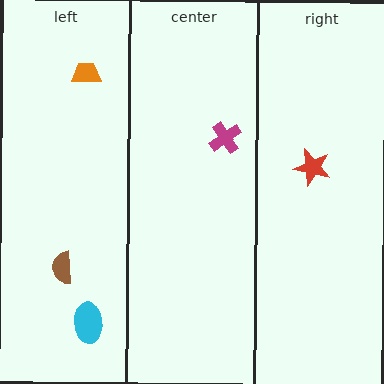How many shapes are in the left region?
3.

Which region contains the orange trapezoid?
The left region.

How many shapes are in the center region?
1.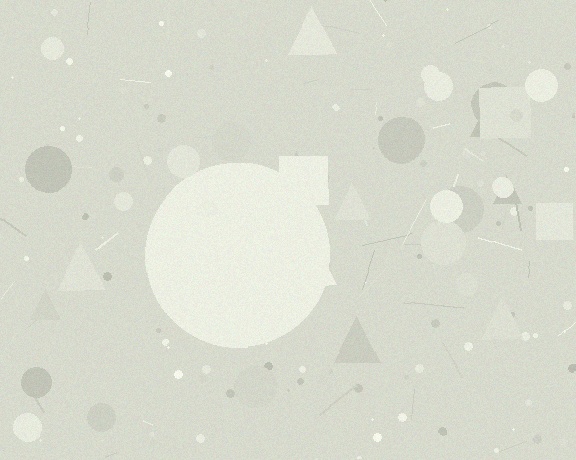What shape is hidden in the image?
A circle is hidden in the image.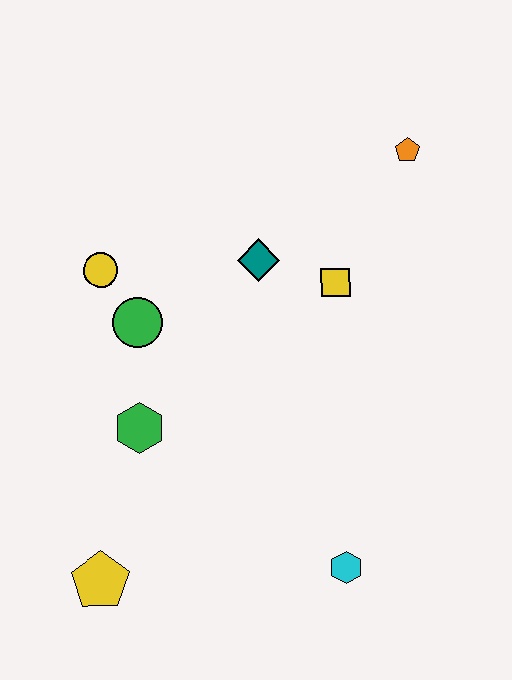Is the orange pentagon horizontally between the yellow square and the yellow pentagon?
No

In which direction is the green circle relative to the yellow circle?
The green circle is below the yellow circle.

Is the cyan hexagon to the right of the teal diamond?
Yes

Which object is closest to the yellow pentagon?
The green hexagon is closest to the yellow pentagon.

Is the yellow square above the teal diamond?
No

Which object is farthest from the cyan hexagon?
The orange pentagon is farthest from the cyan hexagon.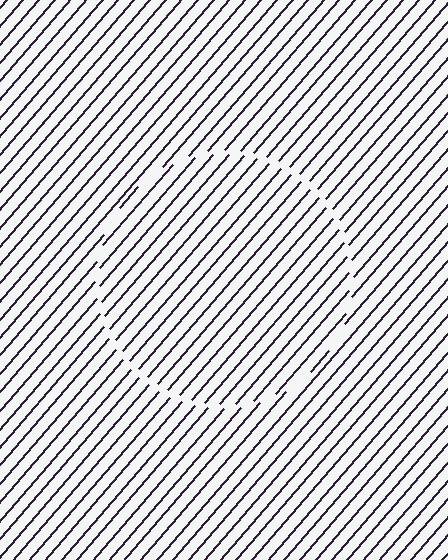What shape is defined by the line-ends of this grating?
An illusory circle. The interior of the shape contains the same grating, shifted by half a period — the contour is defined by the phase discontinuity where line-ends from the inner and outer gratings abut.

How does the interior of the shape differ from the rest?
The interior of the shape contains the same grating, shifted by half a period — the contour is defined by the phase discontinuity where line-ends from the inner and outer gratings abut.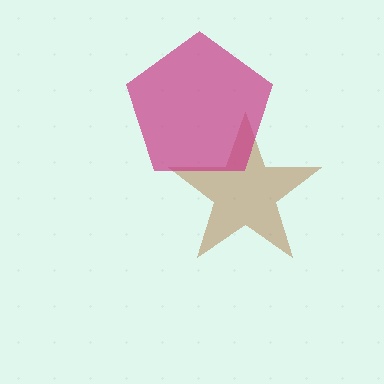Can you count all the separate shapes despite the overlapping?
Yes, there are 2 separate shapes.